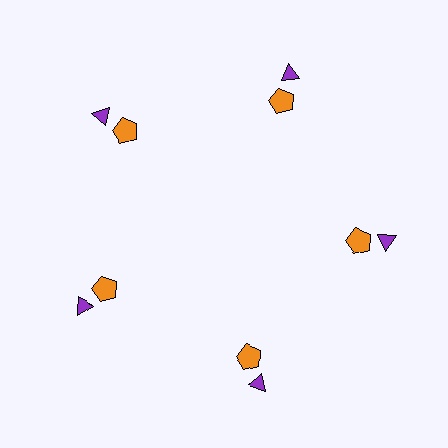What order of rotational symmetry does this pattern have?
This pattern has 5-fold rotational symmetry.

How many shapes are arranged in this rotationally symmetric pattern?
There are 10 shapes, arranged in 5 groups of 2.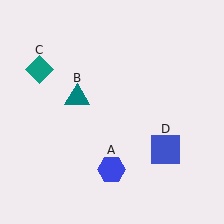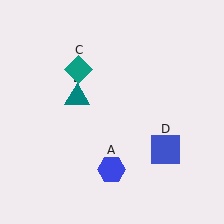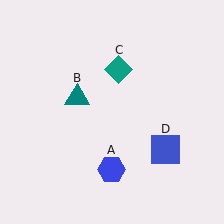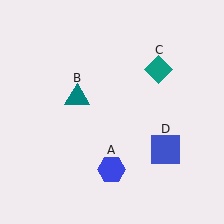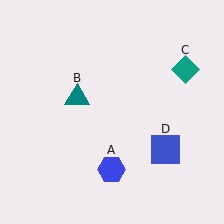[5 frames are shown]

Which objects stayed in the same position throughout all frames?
Blue hexagon (object A) and teal triangle (object B) and blue square (object D) remained stationary.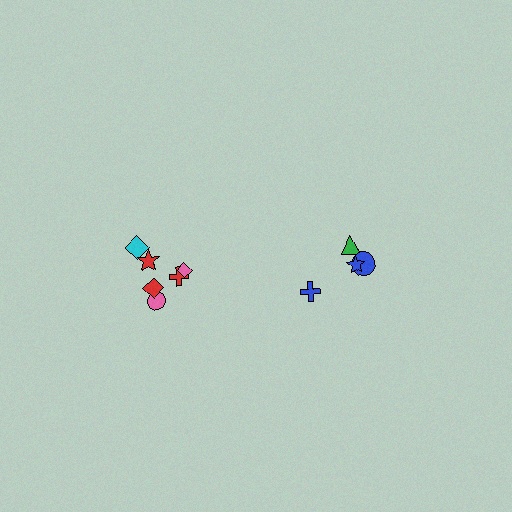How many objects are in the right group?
There are 4 objects.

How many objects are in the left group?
There are 6 objects.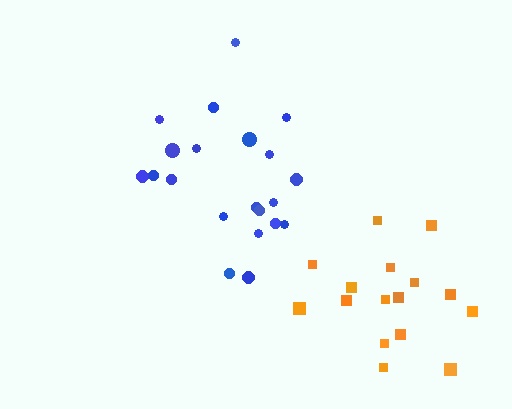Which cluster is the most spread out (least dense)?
Orange.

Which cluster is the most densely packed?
Blue.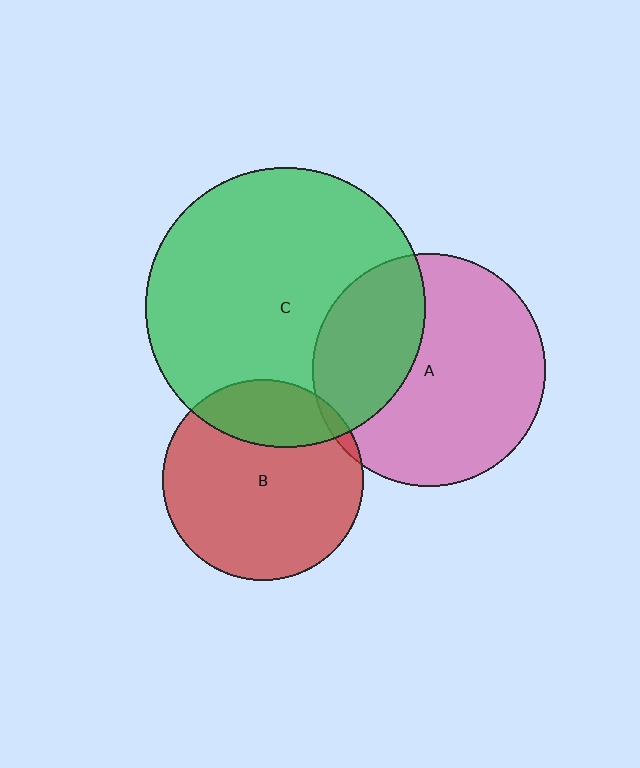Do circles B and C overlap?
Yes.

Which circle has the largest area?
Circle C (green).